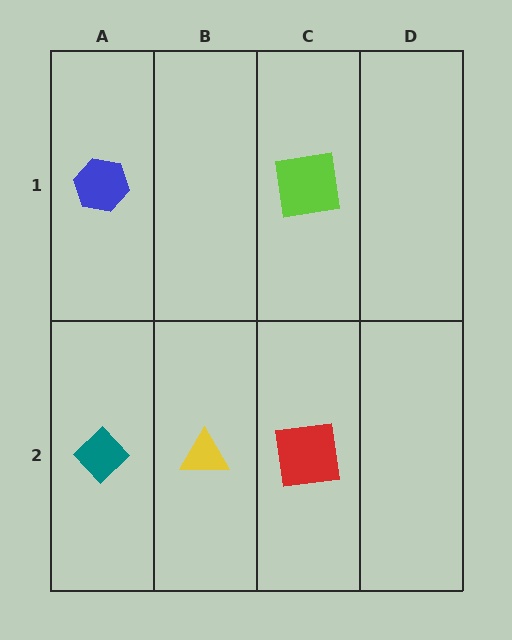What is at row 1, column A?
A blue hexagon.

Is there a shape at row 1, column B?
No, that cell is empty.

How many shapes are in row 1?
2 shapes.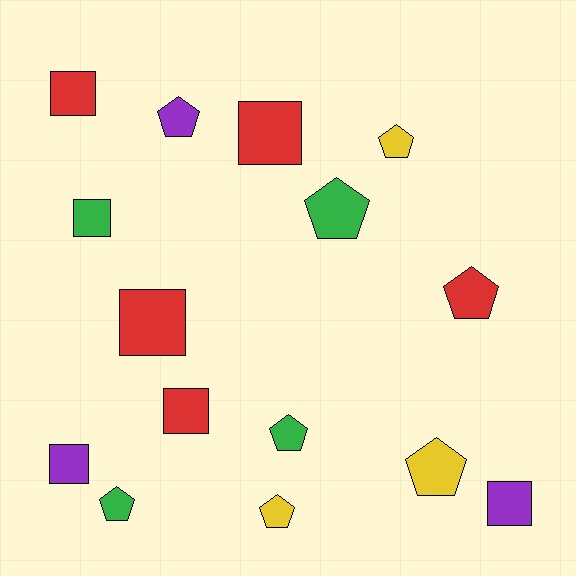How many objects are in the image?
There are 15 objects.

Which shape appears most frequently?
Pentagon, with 8 objects.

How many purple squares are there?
There are 2 purple squares.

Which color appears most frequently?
Red, with 5 objects.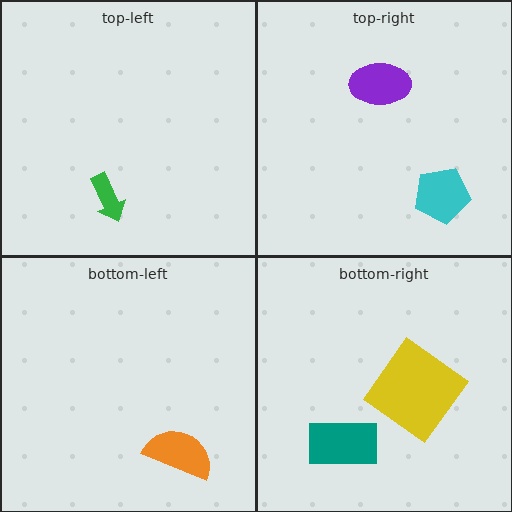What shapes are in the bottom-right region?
The yellow diamond, the teal rectangle.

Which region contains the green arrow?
The top-left region.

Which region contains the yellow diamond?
The bottom-right region.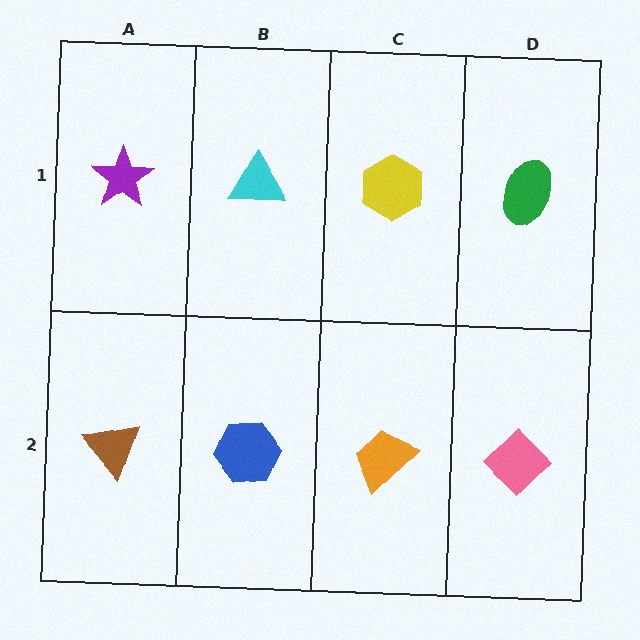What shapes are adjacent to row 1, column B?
A blue hexagon (row 2, column B), a purple star (row 1, column A), a yellow hexagon (row 1, column C).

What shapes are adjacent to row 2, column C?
A yellow hexagon (row 1, column C), a blue hexagon (row 2, column B), a pink diamond (row 2, column D).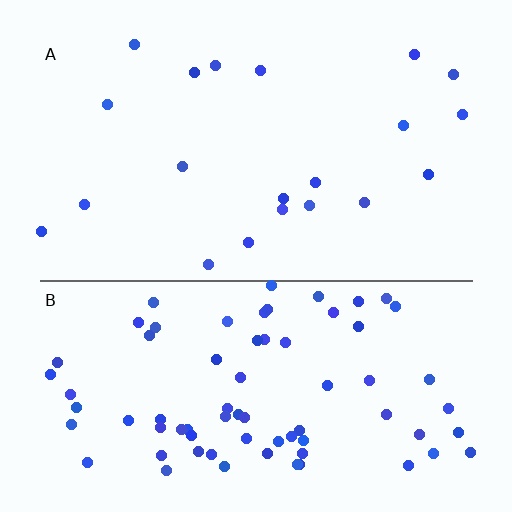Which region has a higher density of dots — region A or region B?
B (the bottom).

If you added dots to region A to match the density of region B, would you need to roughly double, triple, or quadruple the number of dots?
Approximately quadruple.